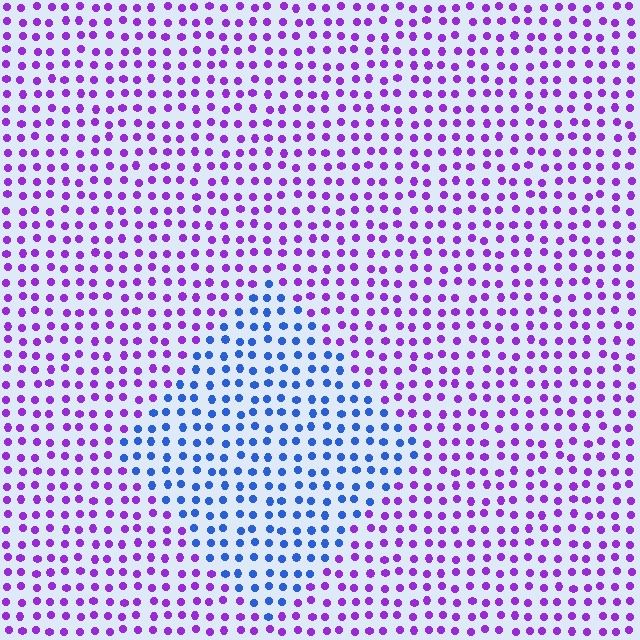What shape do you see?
I see a diamond.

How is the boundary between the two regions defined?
The boundary is defined purely by a slight shift in hue (about 57 degrees). Spacing, size, and orientation are identical on both sides.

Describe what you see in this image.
The image is filled with small purple elements in a uniform arrangement. A diamond-shaped region is visible where the elements are tinted to a slightly different hue, forming a subtle color boundary.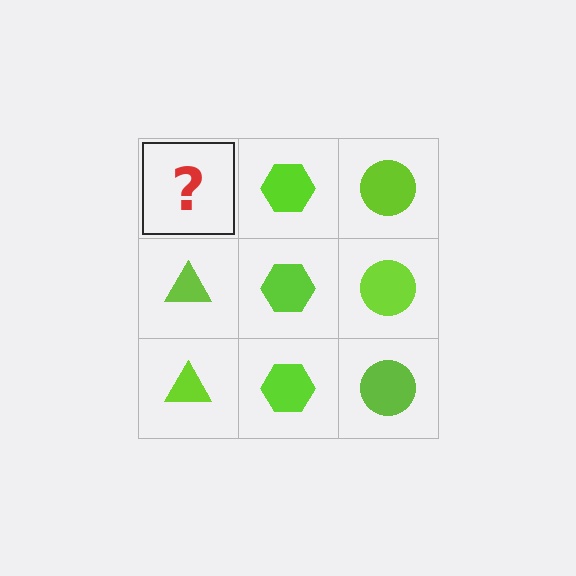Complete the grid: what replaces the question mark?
The question mark should be replaced with a lime triangle.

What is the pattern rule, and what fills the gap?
The rule is that each column has a consistent shape. The gap should be filled with a lime triangle.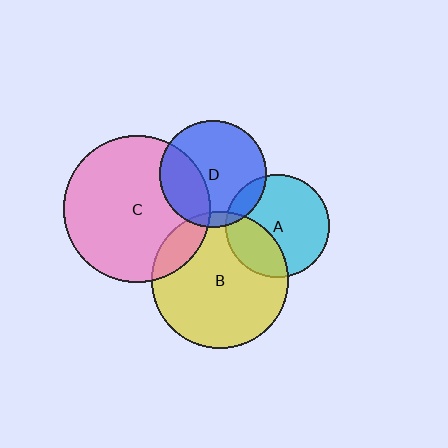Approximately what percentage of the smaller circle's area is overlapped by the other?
Approximately 30%.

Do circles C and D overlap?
Yes.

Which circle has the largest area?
Circle C (pink).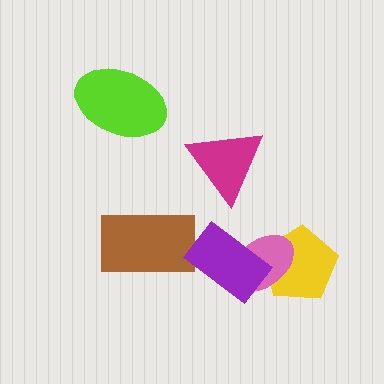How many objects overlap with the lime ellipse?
0 objects overlap with the lime ellipse.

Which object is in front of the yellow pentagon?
The pink ellipse is in front of the yellow pentagon.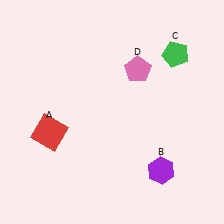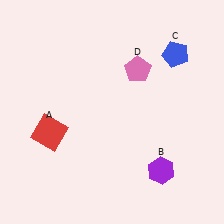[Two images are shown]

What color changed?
The pentagon (C) changed from green in Image 1 to blue in Image 2.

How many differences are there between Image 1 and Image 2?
There is 1 difference between the two images.